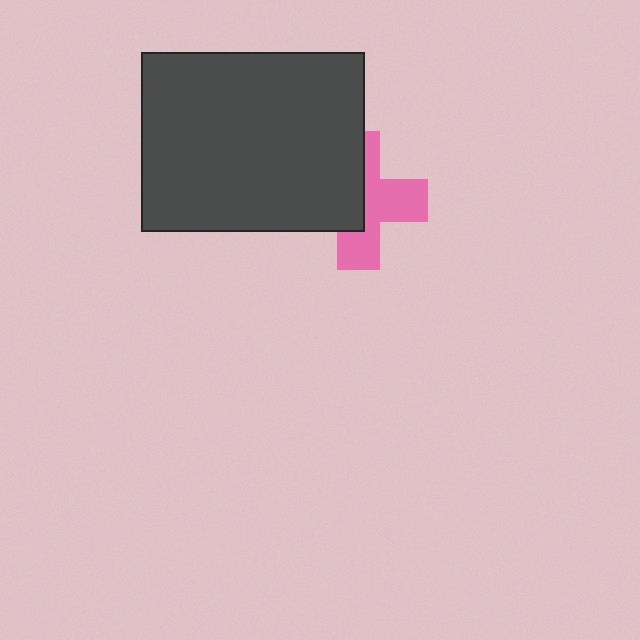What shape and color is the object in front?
The object in front is a dark gray rectangle.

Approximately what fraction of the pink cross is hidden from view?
Roughly 49% of the pink cross is hidden behind the dark gray rectangle.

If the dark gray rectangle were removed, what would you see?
You would see the complete pink cross.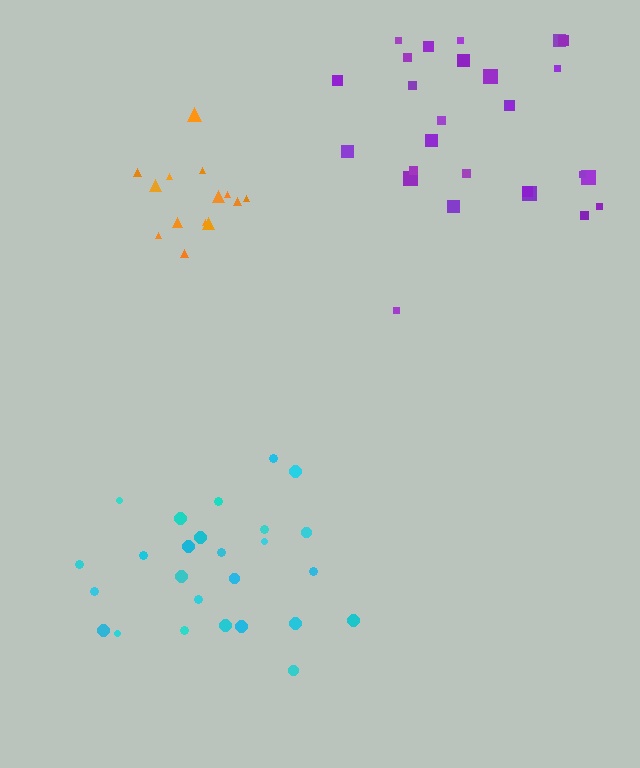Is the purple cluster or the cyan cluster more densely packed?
Purple.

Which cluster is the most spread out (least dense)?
Cyan.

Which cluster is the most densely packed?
Orange.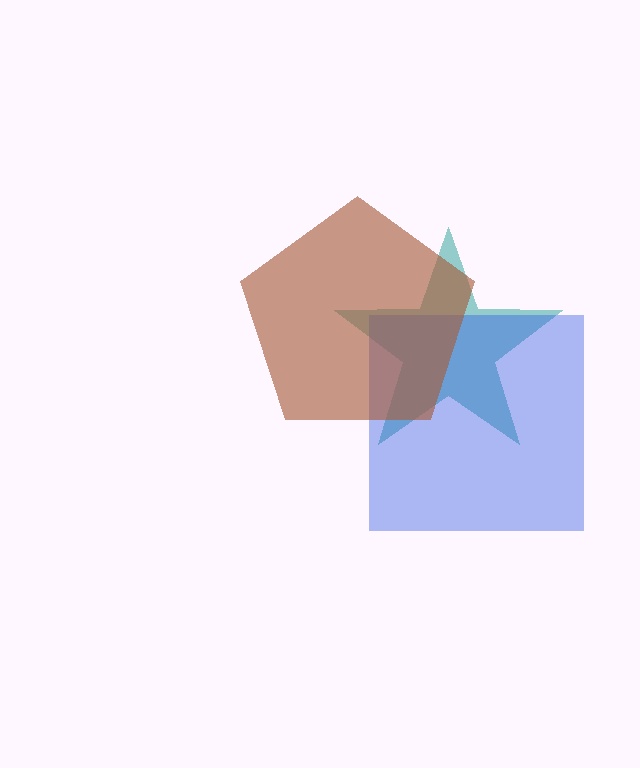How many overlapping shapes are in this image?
There are 3 overlapping shapes in the image.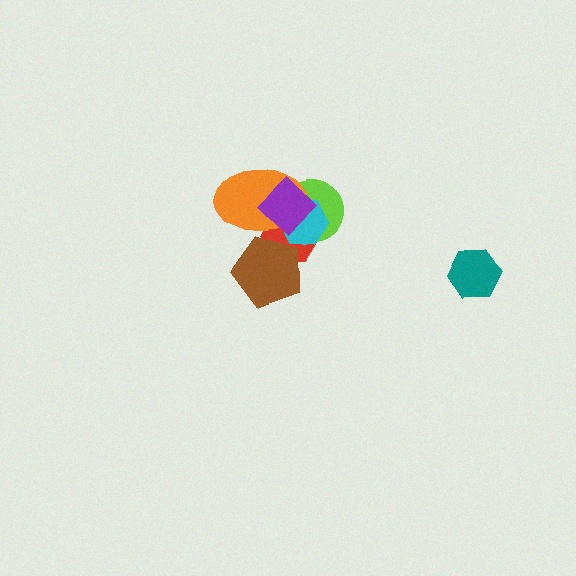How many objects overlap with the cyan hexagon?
4 objects overlap with the cyan hexagon.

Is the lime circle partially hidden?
Yes, it is partially covered by another shape.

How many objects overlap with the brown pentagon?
2 objects overlap with the brown pentagon.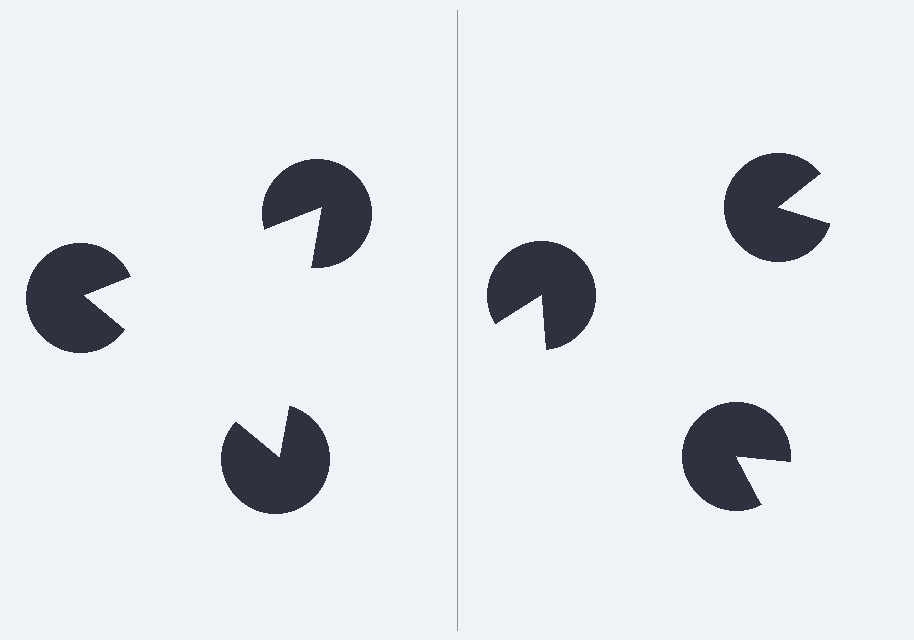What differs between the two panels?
The pac-man discs are positioned identically on both sides; only the wedge orientations differ. On the left they align to a triangle; on the right they are misaligned.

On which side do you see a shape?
An illusory triangle appears on the left side. On the right side the wedge cuts are rotated, so no coherent shape forms.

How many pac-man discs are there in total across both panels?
6 — 3 on each side.